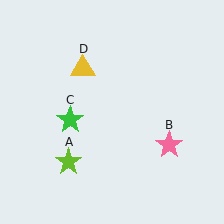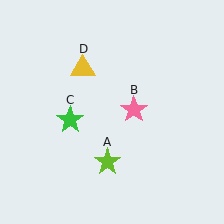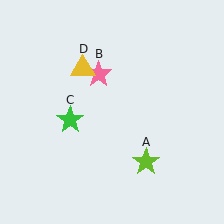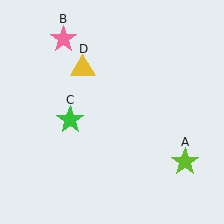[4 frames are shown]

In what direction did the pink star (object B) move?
The pink star (object B) moved up and to the left.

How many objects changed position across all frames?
2 objects changed position: lime star (object A), pink star (object B).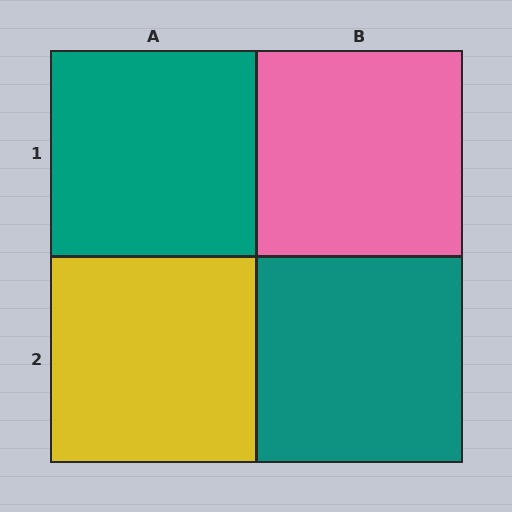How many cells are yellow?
1 cell is yellow.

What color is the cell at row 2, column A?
Yellow.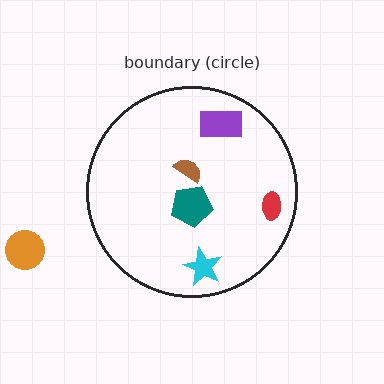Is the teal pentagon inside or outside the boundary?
Inside.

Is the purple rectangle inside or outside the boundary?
Inside.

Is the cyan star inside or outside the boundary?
Inside.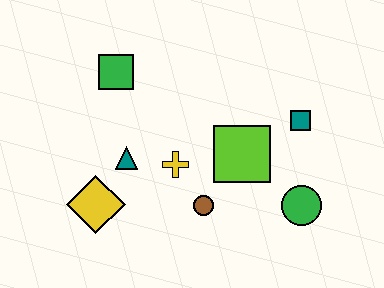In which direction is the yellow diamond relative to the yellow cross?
The yellow diamond is to the left of the yellow cross.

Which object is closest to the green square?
The teal triangle is closest to the green square.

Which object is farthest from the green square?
The green circle is farthest from the green square.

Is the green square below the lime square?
No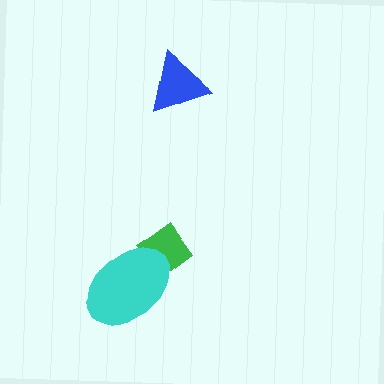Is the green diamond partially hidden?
Yes, it is partially covered by another shape.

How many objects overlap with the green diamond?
1 object overlaps with the green diamond.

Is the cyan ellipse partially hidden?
No, no other shape covers it.